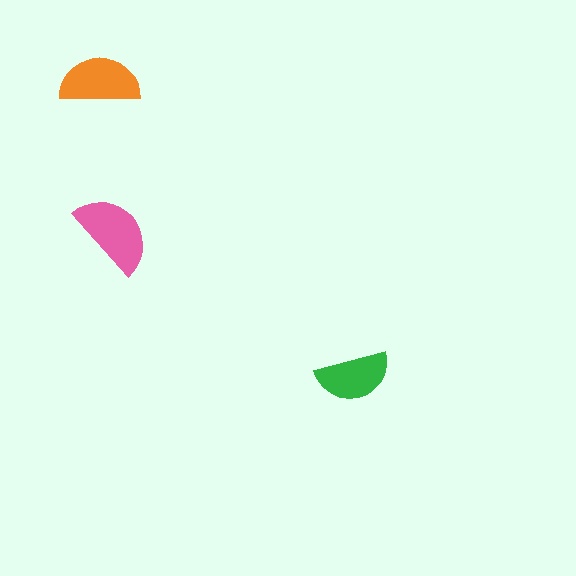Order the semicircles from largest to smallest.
the pink one, the orange one, the green one.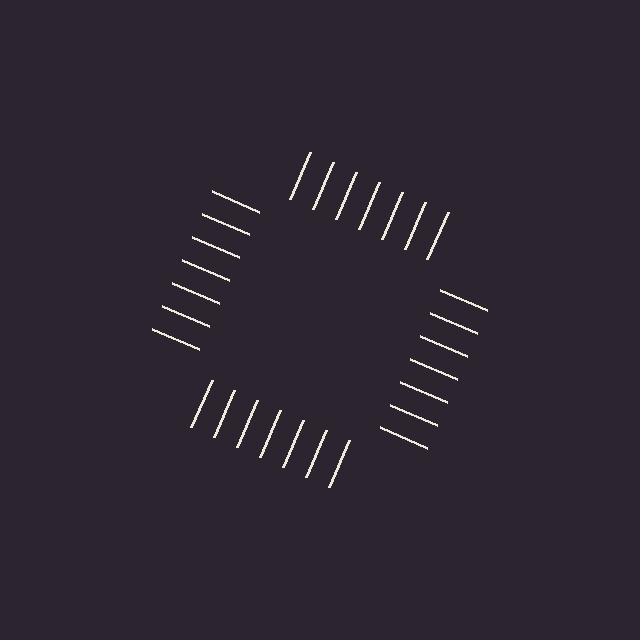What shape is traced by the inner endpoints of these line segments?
An illusory square — the line segments terminate on its edges but no continuous stroke is drawn.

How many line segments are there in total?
28 — 7 along each of the 4 edges.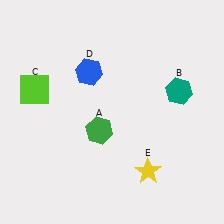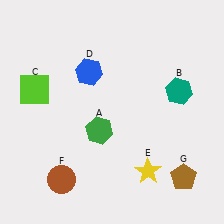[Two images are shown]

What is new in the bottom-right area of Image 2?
A brown pentagon (G) was added in the bottom-right area of Image 2.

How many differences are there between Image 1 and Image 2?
There are 2 differences between the two images.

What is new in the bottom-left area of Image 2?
A brown circle (F) was added in the bottom-left area of Image 2.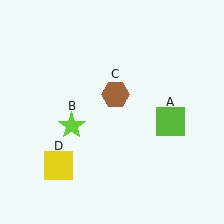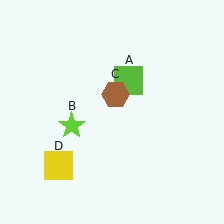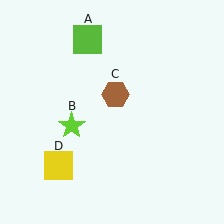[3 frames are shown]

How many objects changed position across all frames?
1 object changed position: lime square (object A).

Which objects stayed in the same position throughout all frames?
Lime star (object B) and brown hexagon (object C) and yellow square (object D) remained stationary.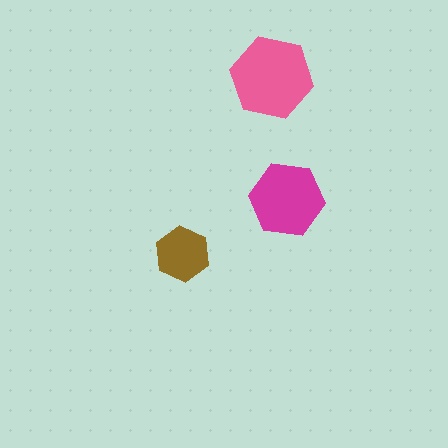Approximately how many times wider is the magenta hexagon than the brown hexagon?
About 1.5 times wider.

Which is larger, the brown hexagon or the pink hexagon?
The pink one.